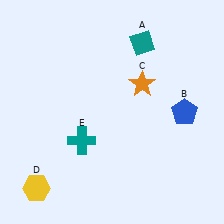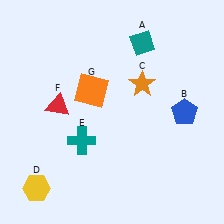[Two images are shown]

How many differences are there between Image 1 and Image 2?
There are 2 differences between the two images.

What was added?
A red triangle (F), an orange square (G) were added in Image 2.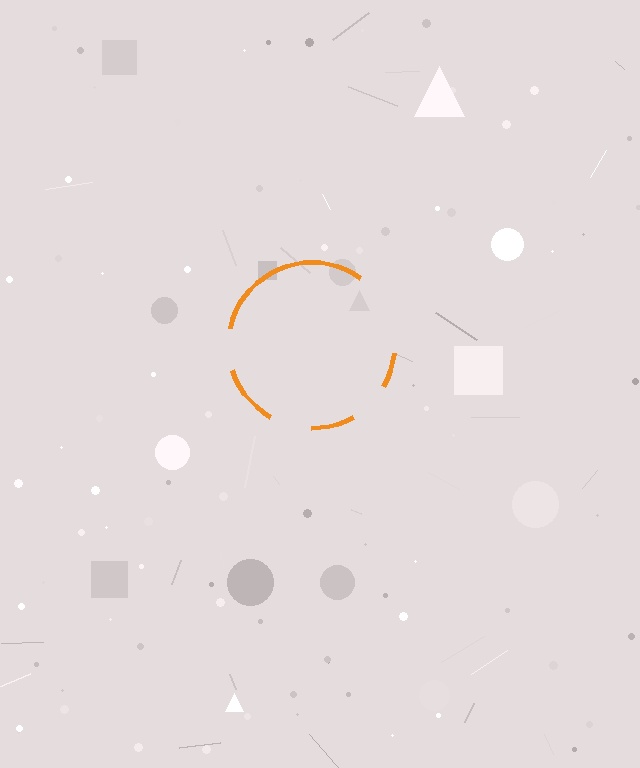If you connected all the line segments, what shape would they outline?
They would outline a circle.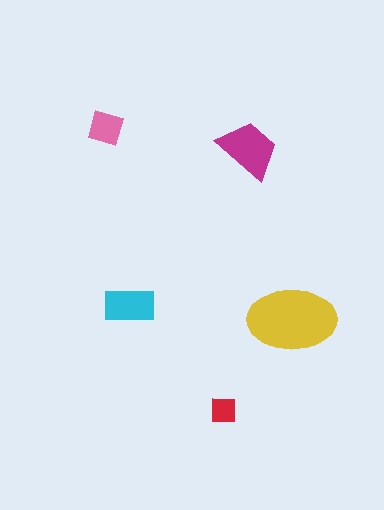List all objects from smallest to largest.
The red square, the pink square, the cyan rectangle, the magenta trapezoid, the yellow ellipse.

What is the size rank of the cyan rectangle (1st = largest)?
3rd.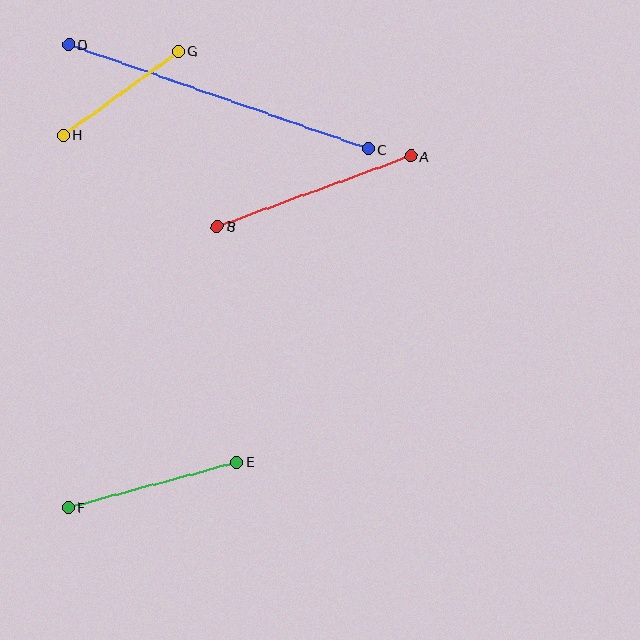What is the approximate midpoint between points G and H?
The midpoint is at approximately (121, 93) pixels.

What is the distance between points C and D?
The distance is approximately 317 pixels.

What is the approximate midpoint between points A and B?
The midpoint is at approximately (314, 191) pixels.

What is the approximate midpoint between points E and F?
The midpoint is at approximately (152, 485) pixels.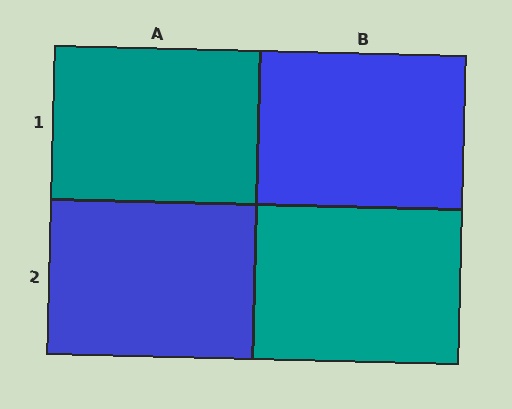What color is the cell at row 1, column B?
Blue.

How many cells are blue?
2 cells are blue.